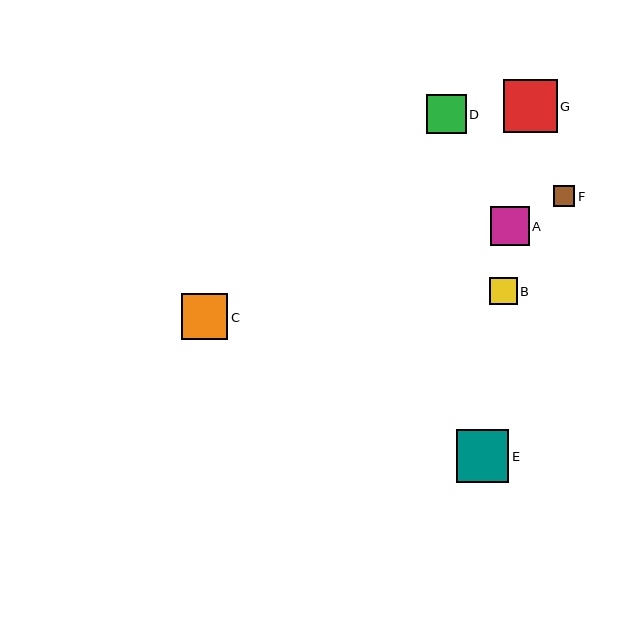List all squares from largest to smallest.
From largest to smallest: G, E, C, D, A, B, F.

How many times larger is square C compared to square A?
Square C is approximately 1.2 times the size of square A.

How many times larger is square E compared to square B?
Square E is approximately 1.9 times the size of square B.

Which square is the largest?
Square G is the largest with a size of approximately 53 pixels.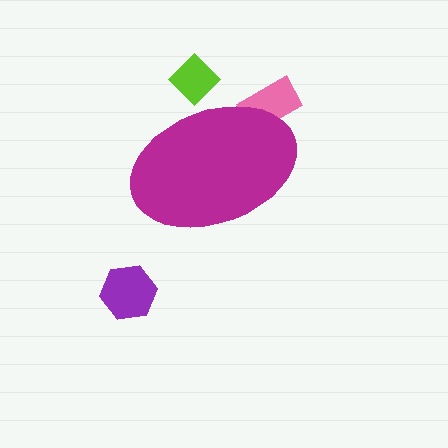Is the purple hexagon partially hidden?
No, the purple hexagon is fully visible.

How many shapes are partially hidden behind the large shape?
2 shapes are partially hidden.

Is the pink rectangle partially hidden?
Yes, the pink rectangle is partially hidden behind the magenta ellipse.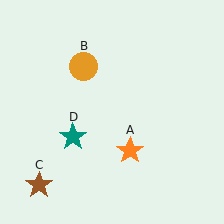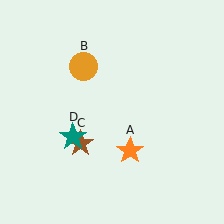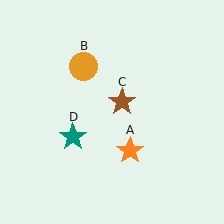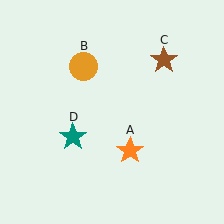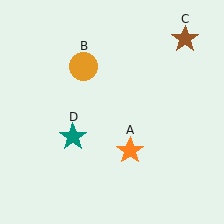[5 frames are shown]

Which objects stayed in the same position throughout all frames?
Orange star (object A) and orange circle (object B) and teal star (object D) remained stationary.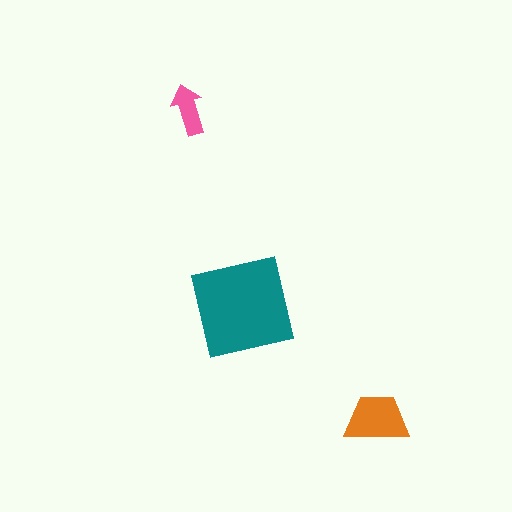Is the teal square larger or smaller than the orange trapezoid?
Larger.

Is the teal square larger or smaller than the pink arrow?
Larger.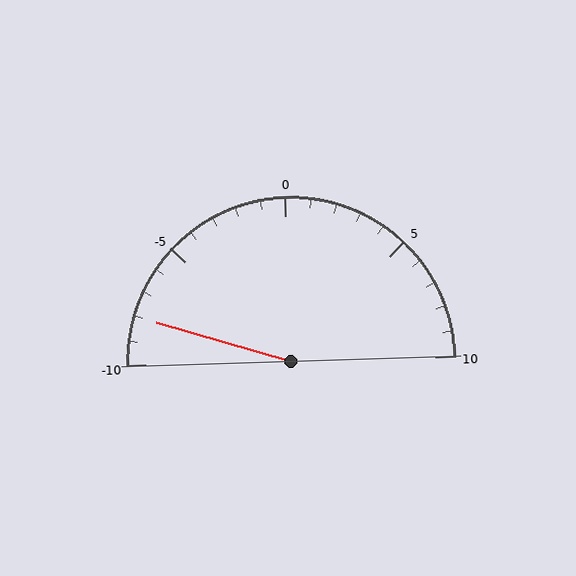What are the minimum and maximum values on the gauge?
The gauge ranges from -10 to 10.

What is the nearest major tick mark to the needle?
The nearest major tick mark is -10.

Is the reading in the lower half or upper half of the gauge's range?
The reading is in the lower half of the range (-10 to 10).